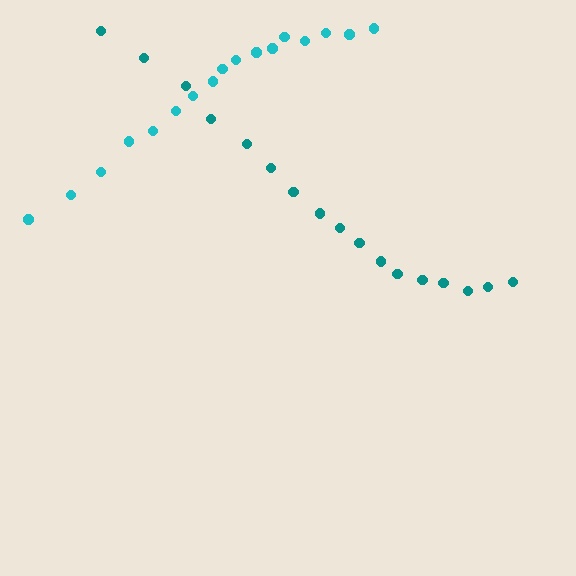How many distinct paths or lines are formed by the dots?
There are 2 distinct paths.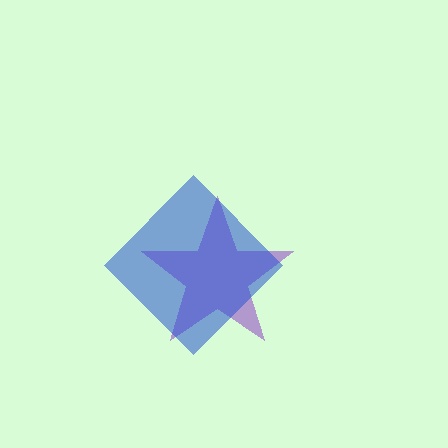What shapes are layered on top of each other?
The layered shapes are: a purple star, a blue diamond.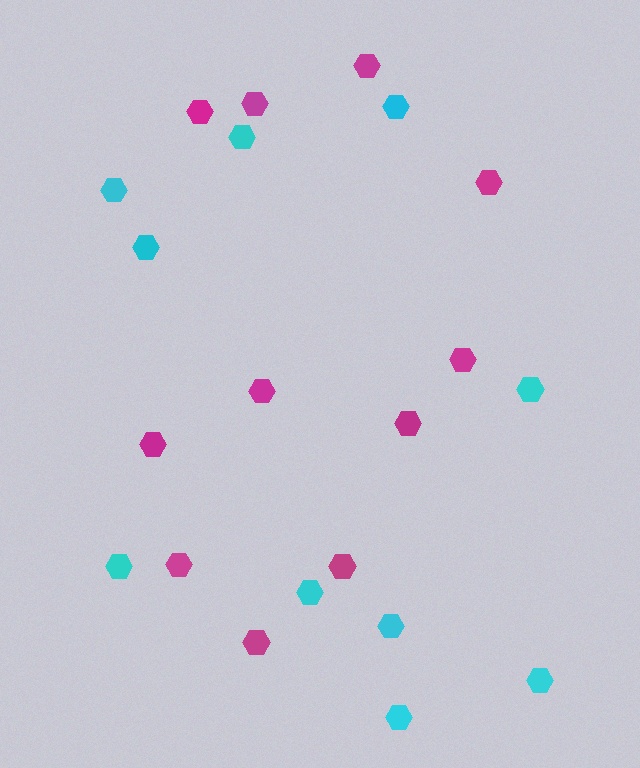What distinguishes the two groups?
There are 2 groups: one group of magenta hexagons (11) and one group of cyan hexagons (10).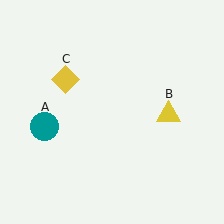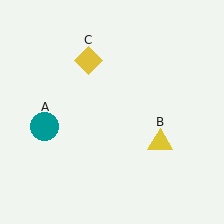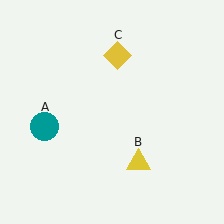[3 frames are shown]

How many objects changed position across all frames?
2 objects changed position: yellow triangle (object B), yellow diamond (object C).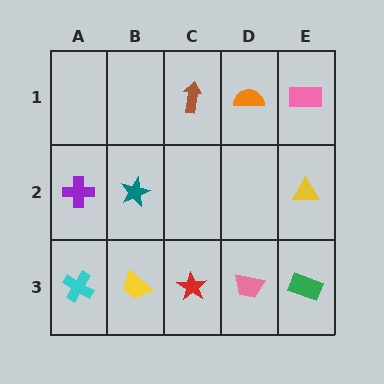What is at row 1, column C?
A brown arrow.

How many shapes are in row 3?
5 shapes.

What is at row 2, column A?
A purple cross.